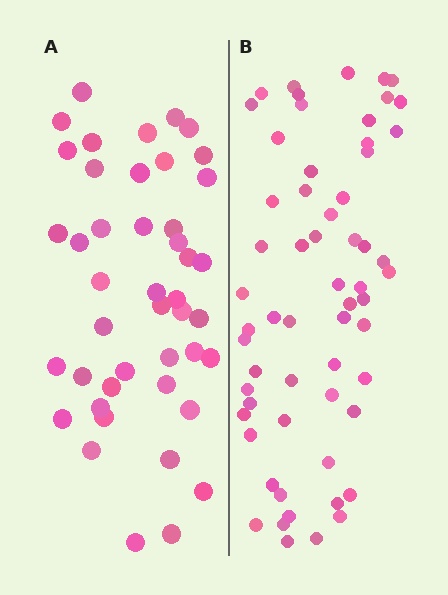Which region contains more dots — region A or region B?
Region B (the right region) has more dots.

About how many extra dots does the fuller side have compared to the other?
Region B has approximately 15 more dots than region A.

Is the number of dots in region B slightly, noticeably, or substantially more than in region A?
Region B has noticeably more, but not dramatically so. The ratio is roughly 1.4 to 1.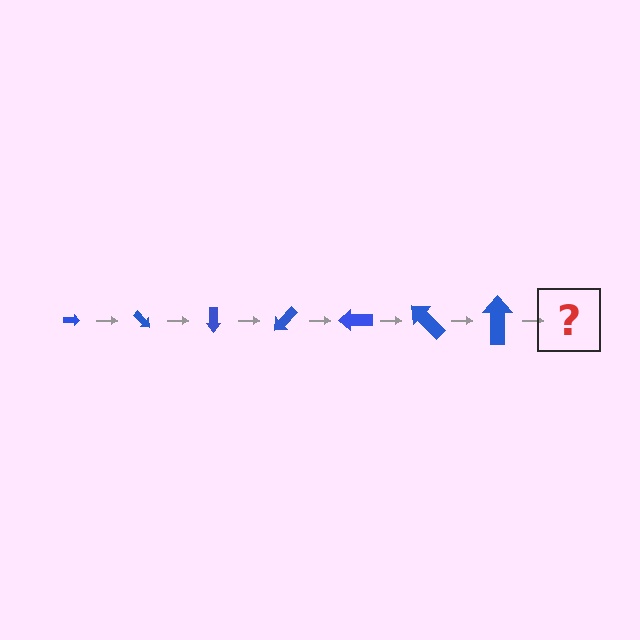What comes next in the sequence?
The next element should be an arrow, larger than the previous one and rotated 315 degrees from the start.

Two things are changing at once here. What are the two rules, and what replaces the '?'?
The two rules are that the arrow grows larger each step and it rotates 45 degrees each step. The '?' should be an arrow, larger than the previous one and rotated 315 degrees from the start.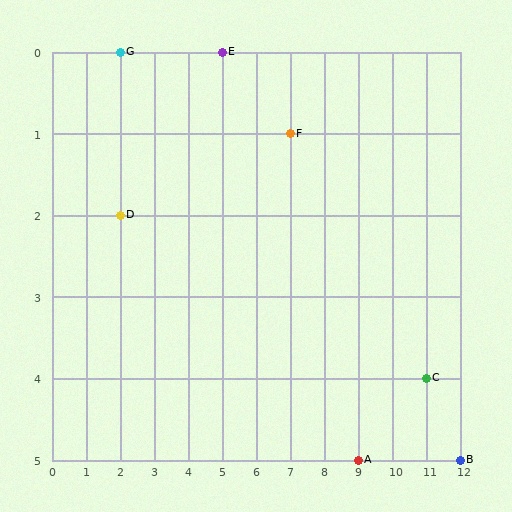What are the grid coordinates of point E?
Point E is at grid coordinates (5, 0).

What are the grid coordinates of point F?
Point F is at grid coordinates (7, 1).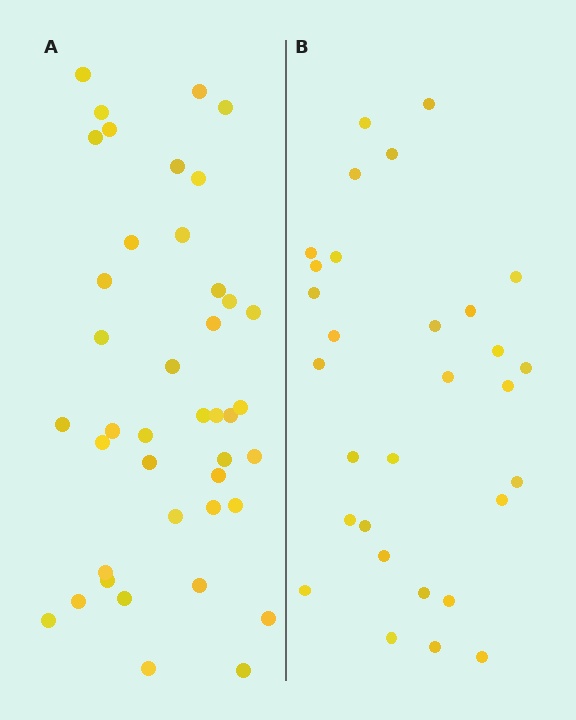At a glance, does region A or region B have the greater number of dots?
Region A (the left region) has more dots.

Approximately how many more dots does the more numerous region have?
Region A has roughly 12 or so more dots than region B.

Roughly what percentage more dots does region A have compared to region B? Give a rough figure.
About 35% more.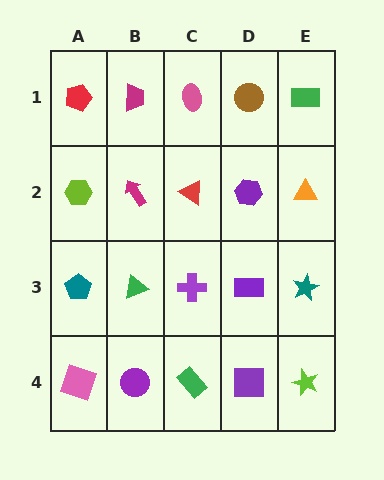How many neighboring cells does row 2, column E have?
3.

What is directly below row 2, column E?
A teal star.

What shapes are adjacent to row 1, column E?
An orange triangle (row 2, column E), a brown circle (row 1, column D).